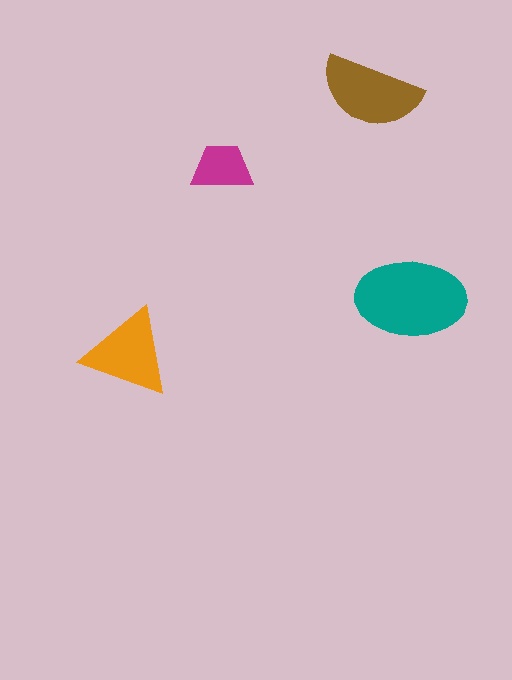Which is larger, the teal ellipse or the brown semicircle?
The teal ellipse.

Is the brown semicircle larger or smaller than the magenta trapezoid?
Larger.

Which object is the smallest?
The magenta trapezoid.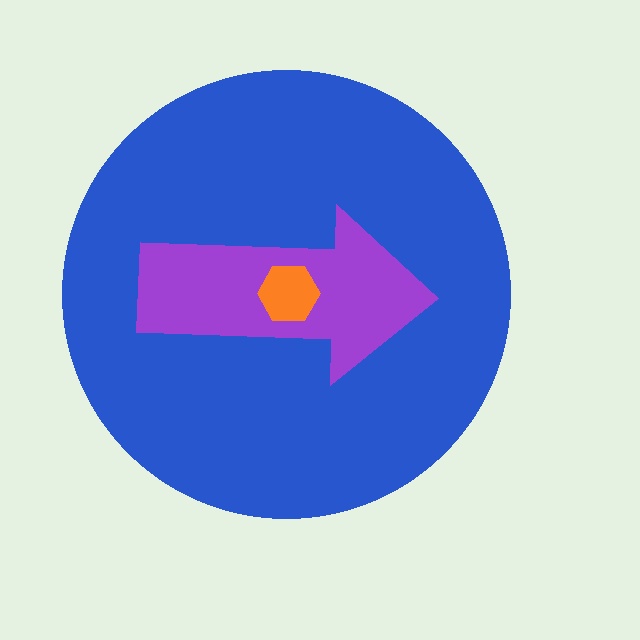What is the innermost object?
The orange hexagon.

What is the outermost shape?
The blue circle.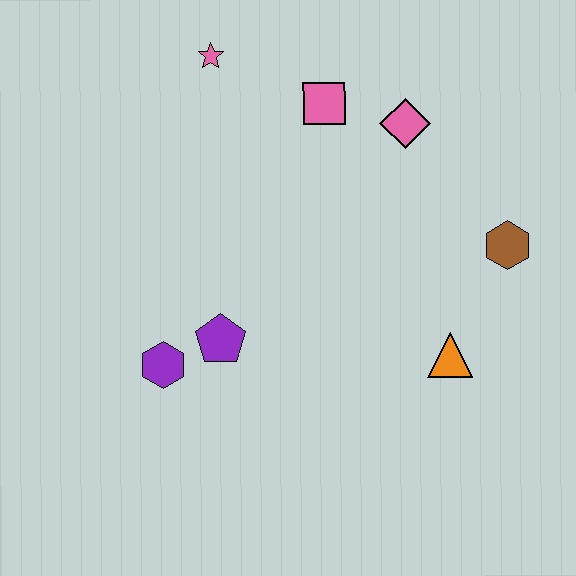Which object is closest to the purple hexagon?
The purple pentagon is closest to the purple hexagon.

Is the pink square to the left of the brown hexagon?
Yes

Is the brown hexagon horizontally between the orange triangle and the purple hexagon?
No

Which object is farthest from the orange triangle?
The pink star is farthest from the orange triangle.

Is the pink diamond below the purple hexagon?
No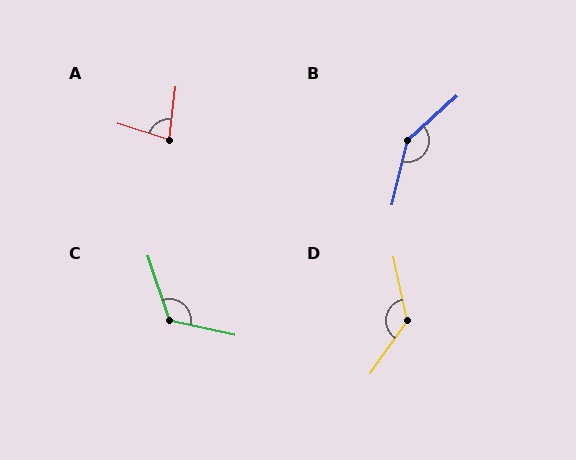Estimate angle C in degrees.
Approximately 121 degrees.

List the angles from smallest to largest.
A (79°), C (121°), D (133°), B (146°).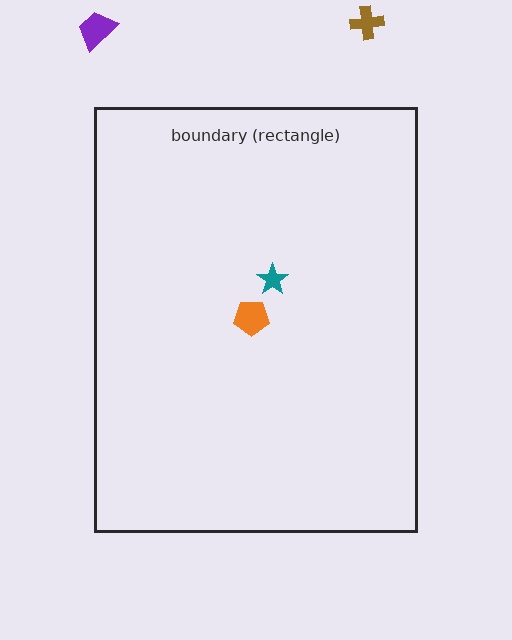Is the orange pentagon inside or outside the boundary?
Inside.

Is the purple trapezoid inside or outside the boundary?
Outside.